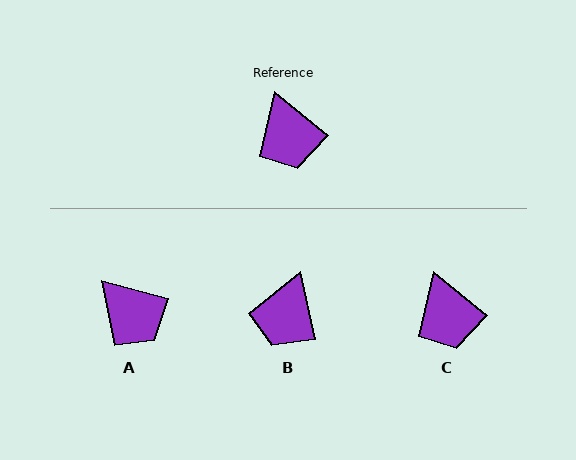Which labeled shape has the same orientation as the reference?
C.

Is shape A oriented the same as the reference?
No, it is off by about 25 degrees.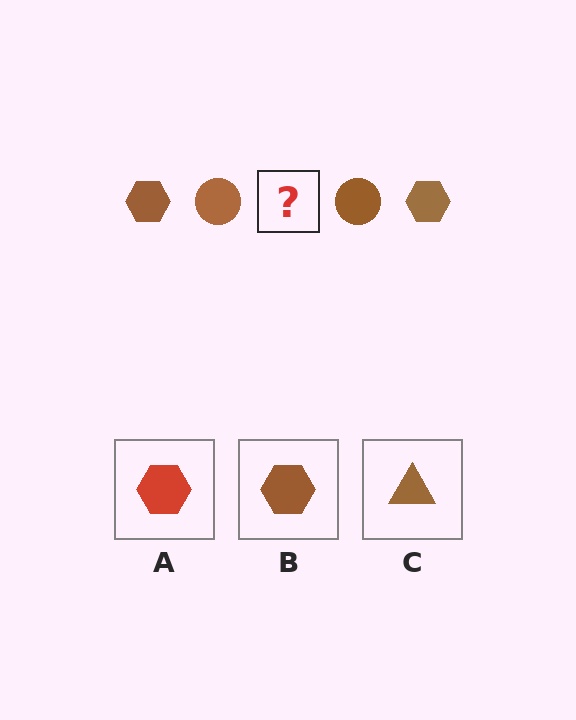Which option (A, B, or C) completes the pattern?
B.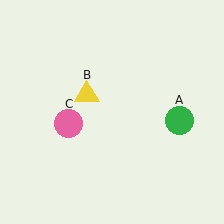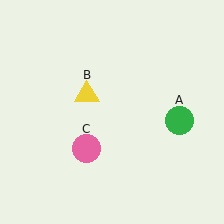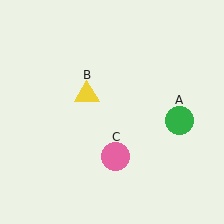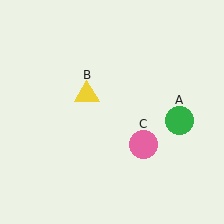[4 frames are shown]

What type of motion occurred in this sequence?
The pink circle (object C) rotated counterclockwise around the center of the scene.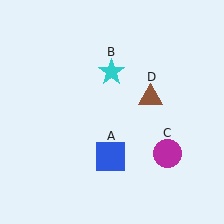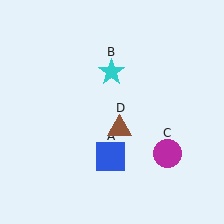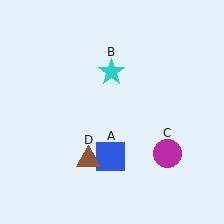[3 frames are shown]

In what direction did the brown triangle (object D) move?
The brown triangle (object D) moved down and to the left.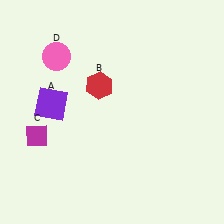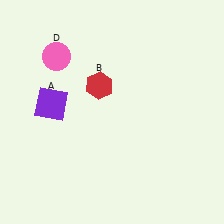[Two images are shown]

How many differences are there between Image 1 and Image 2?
There is 1 difference between the two images.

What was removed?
The magenta diamond (C) was removed in Image 2.